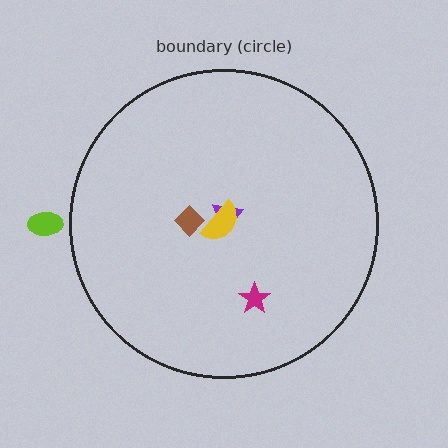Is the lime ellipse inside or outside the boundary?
Outside.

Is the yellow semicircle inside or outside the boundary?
Inside.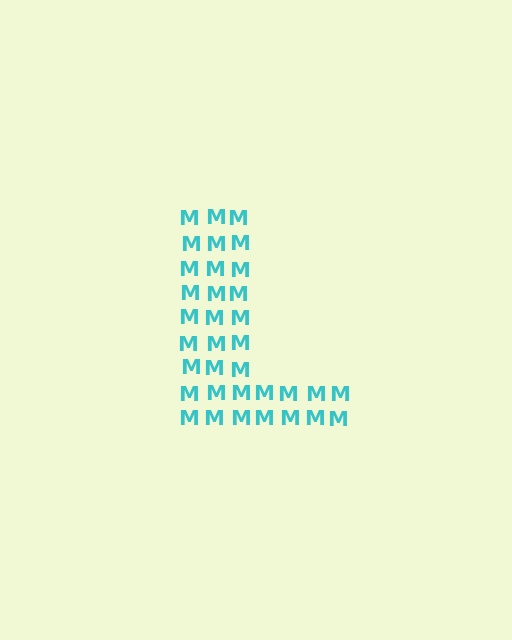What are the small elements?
The small elements are letter M's.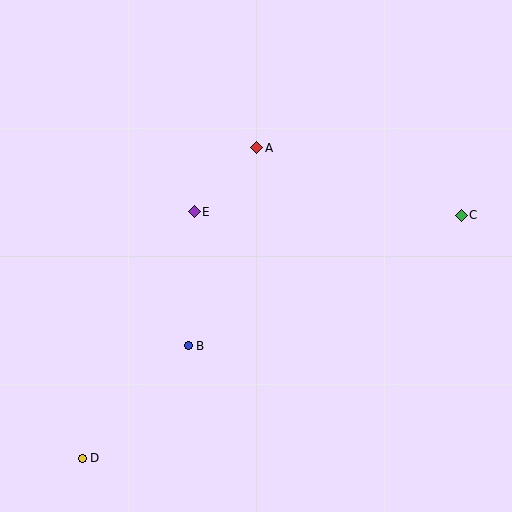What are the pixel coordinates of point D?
Point D is at (82, 458).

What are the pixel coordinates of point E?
Point E is at (194, 212).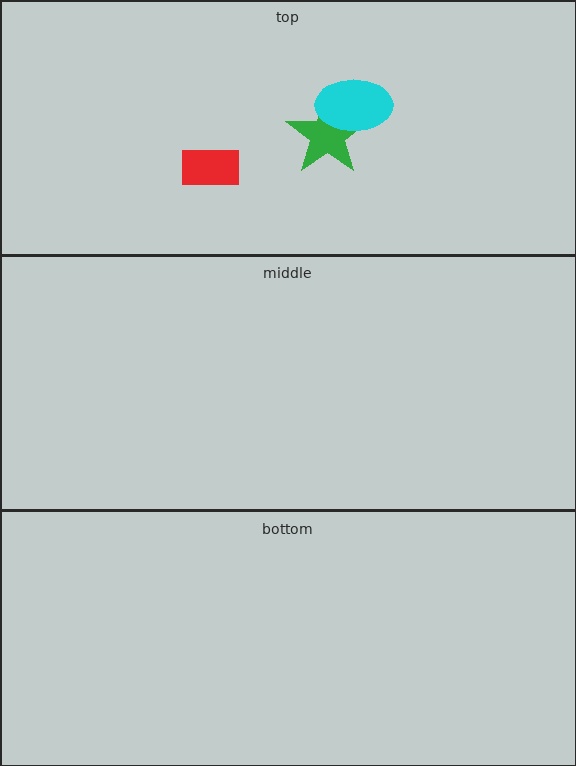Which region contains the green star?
The top region.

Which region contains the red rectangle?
The top region.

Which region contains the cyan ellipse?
The top region.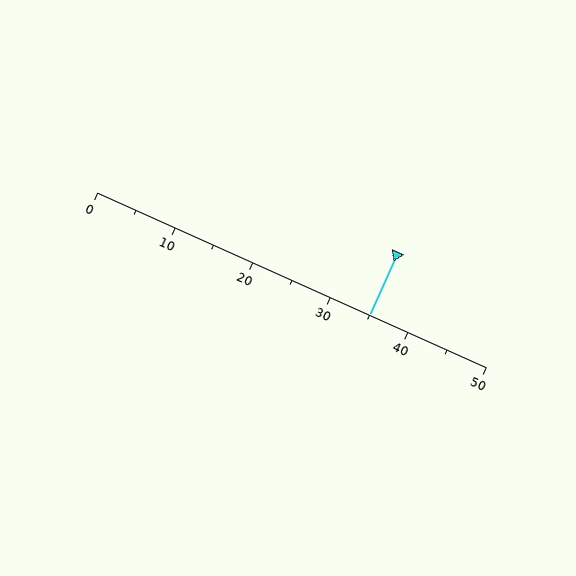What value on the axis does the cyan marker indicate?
The marker indicates approximately 35.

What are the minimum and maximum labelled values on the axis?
The axis runs from 0 to 50.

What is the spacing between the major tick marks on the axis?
The major ticks are spaced 10 apart.